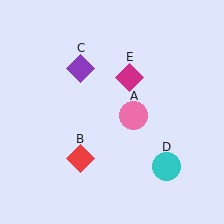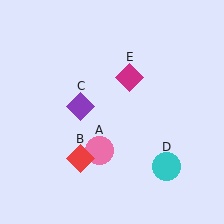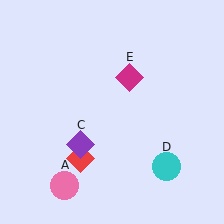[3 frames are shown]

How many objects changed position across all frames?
2 objects changed position: pink circle (object A), purple diamond (object C).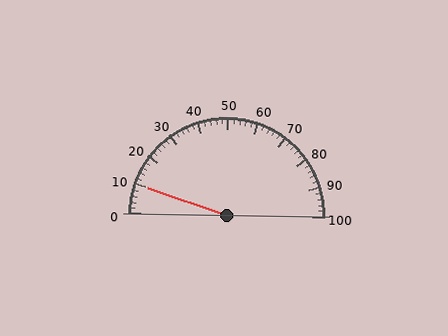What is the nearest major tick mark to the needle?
The nearest major tick mark is 10.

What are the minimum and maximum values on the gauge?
The gauge ranges from 0 to 100.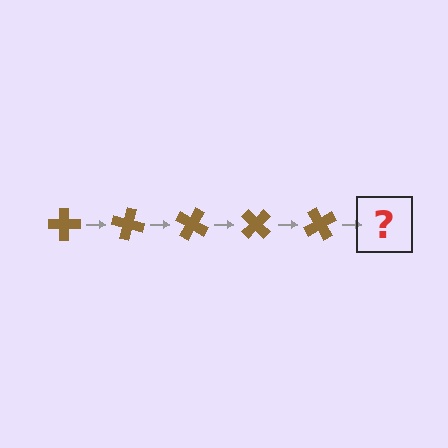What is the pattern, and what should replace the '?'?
The pattern is that the cross rotates 15 degrees each step. The '?' should be a brown cross rotated 75 degrees.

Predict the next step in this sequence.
The next step is a brown cross rotated 75 degrees.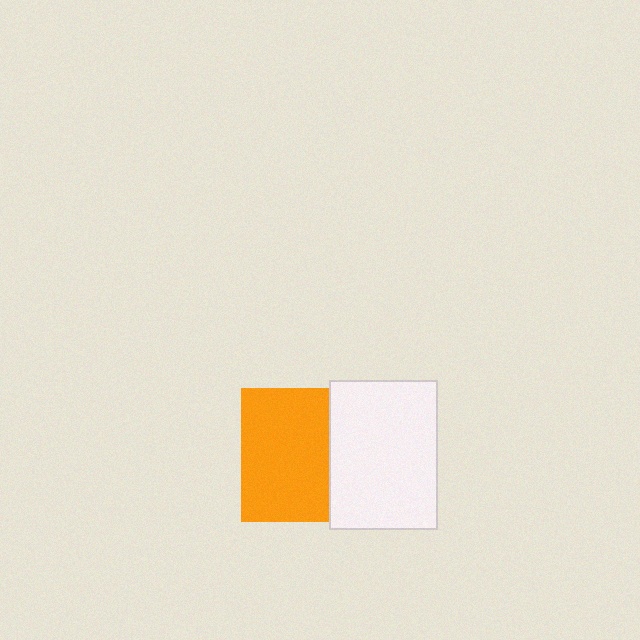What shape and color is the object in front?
The object in front is a white rectangle.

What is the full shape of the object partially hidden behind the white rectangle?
The partially hidden object is an orange square.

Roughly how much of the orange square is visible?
Most of it is visible (roughly 66%).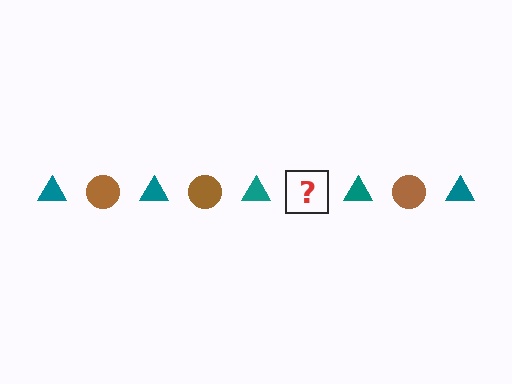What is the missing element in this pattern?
The missing element is a brown circle.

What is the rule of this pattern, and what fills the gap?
The rule is that the pattern alternates between teal triangle and brown circle. The gap should be filled with a brown circle.